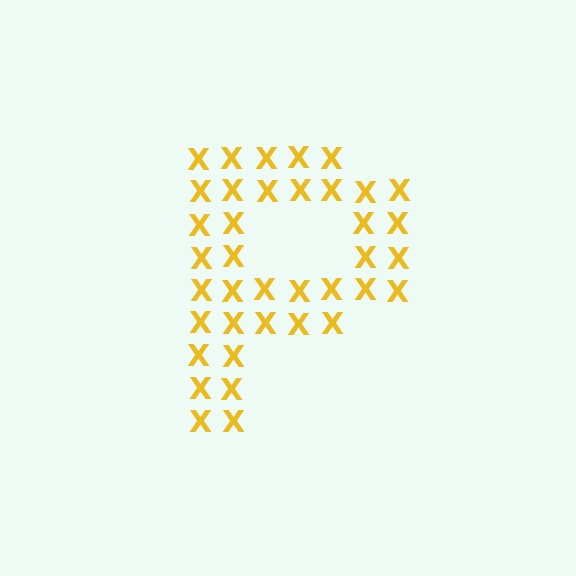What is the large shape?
The large shape is the letter P.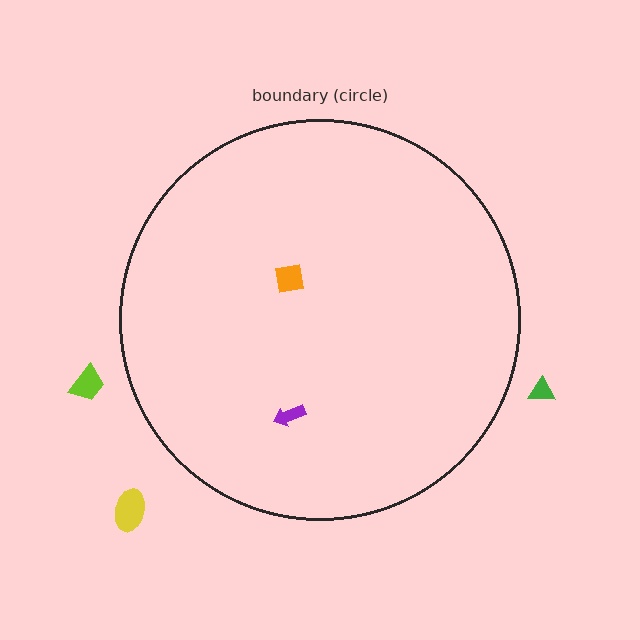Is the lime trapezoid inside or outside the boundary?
Outside.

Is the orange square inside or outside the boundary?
Inside.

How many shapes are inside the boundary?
2 inside, 3 outside.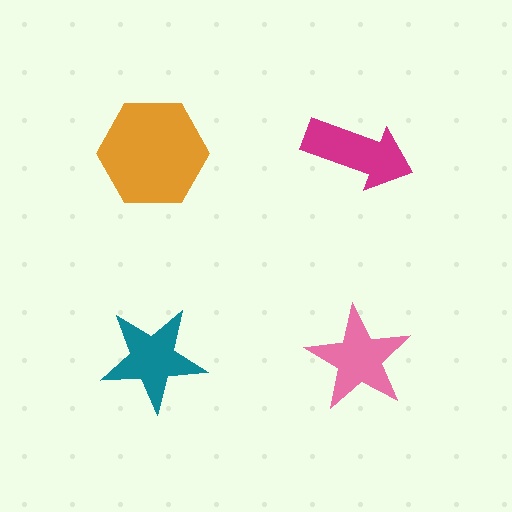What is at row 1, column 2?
A magenta arrow.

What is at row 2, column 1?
A teal star.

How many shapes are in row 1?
2 shapes.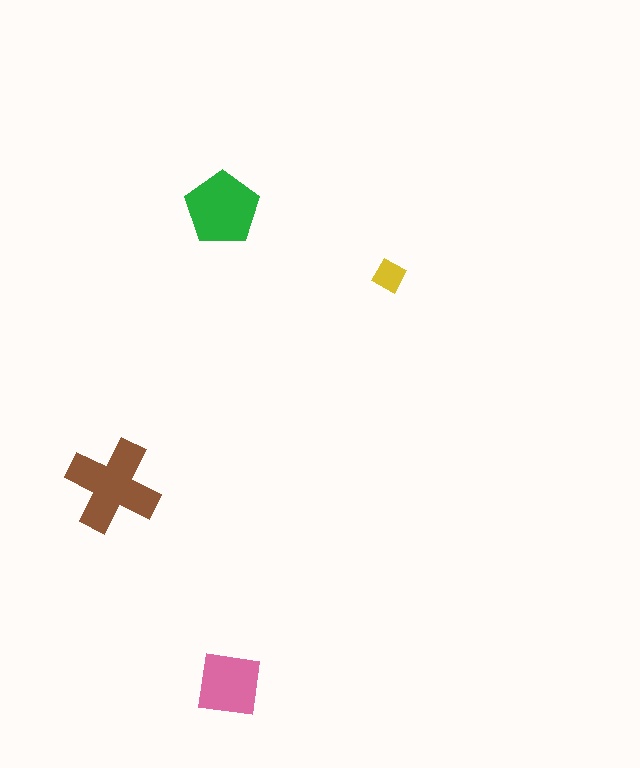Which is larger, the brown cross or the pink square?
The brown cross.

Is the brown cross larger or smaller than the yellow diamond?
Larger.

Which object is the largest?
The brown cross.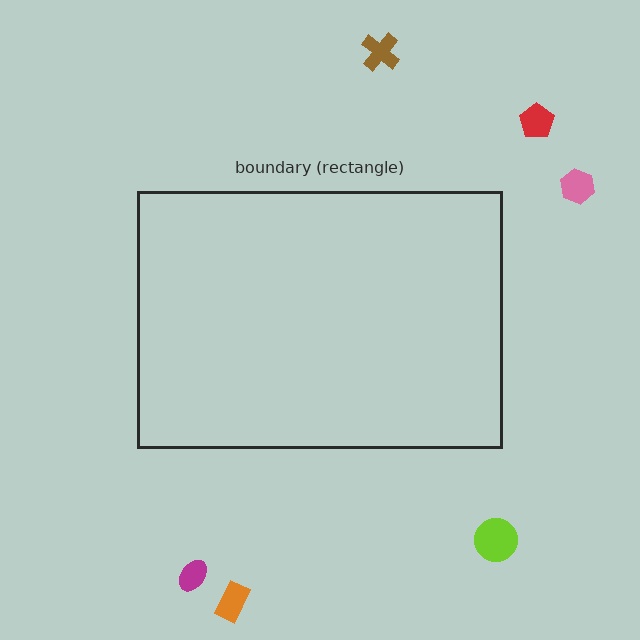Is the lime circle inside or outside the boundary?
Outside.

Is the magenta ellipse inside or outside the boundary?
Outside.